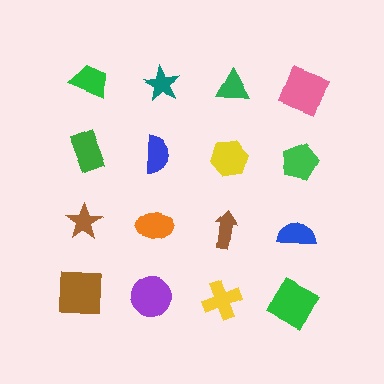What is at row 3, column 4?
A blue semicircle.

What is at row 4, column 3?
A yellow cross.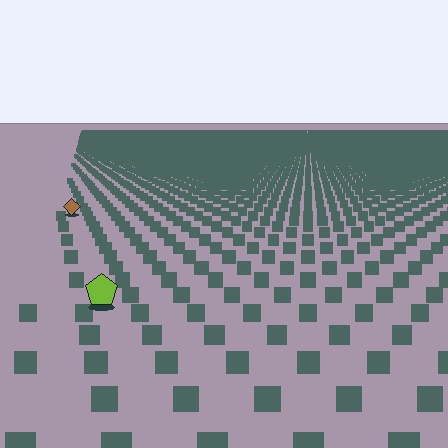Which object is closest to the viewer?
The lime pentagon is closest. The texture marks near it are larger and more spread out.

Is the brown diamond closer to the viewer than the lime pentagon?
No. The lime pentagon is closer — you can tell from the texture gradient: the ground texture is coarser near it.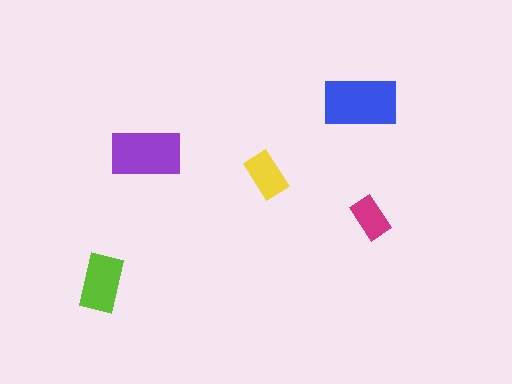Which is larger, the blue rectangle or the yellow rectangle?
The blue one.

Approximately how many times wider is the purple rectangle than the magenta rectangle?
About 1.5 times wider.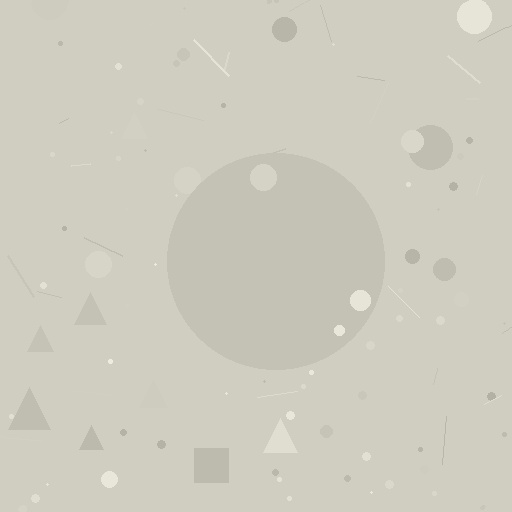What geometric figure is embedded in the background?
A circle is embedded in the background.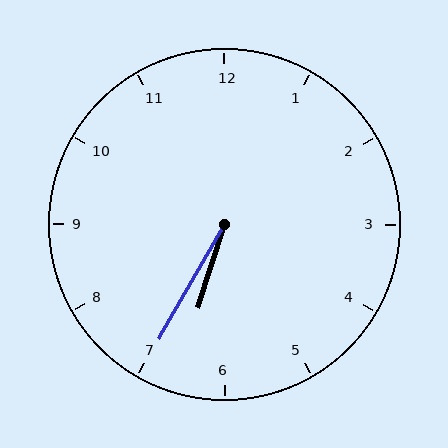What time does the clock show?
6:35.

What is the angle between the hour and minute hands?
Approximately 12 degrees.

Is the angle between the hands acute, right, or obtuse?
It is acute.